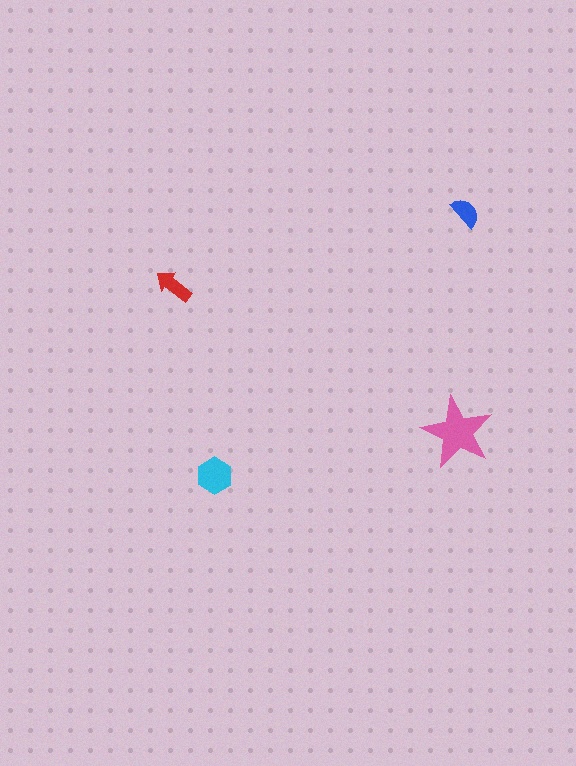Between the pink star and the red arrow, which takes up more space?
The pink star.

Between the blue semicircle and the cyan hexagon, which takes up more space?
The cyan hexagon.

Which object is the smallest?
The blue semicircle.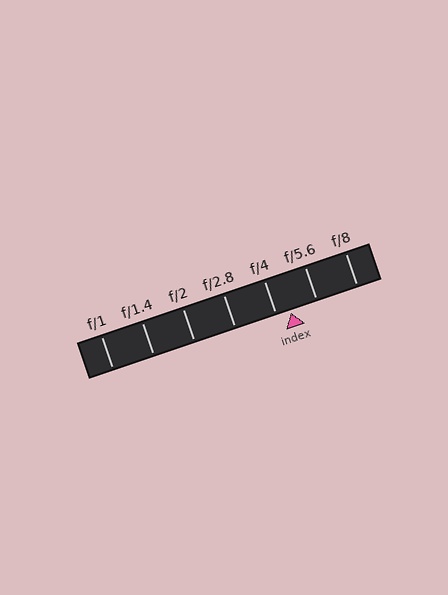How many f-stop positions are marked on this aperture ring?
There are 7 f-stop positions marked.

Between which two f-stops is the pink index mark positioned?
The index mark is between f/4 and f/5.6.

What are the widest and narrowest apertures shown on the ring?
The widest aperture shown is f/1 and the narrowest is f/8.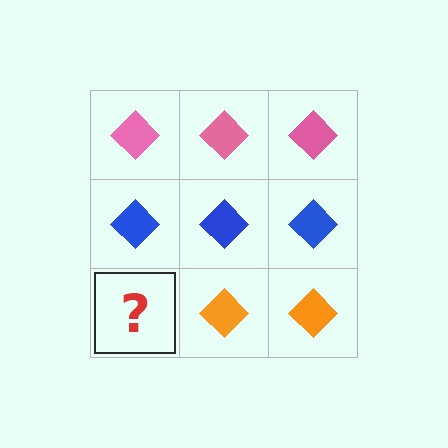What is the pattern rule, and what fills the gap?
The rule is that each row has a consistent color. The gap should be filled with an orange diamond.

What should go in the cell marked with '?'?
The missing cell should contain an orange diamond.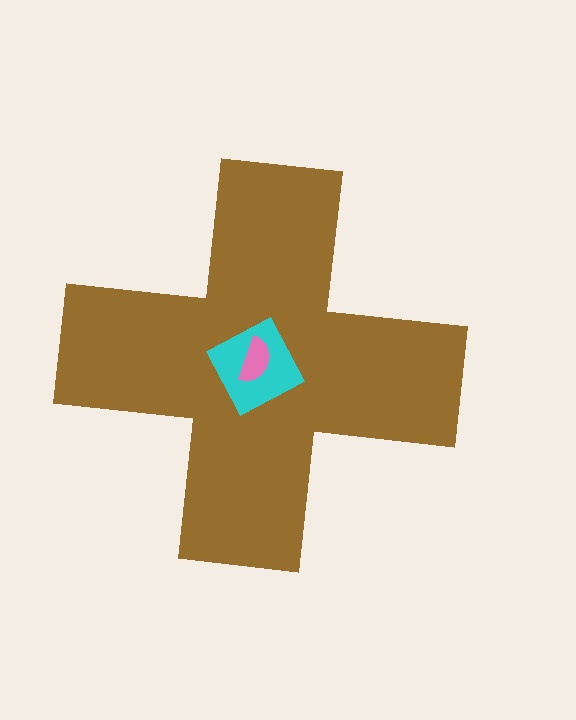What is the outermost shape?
The brown cross.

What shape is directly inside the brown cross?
The cyan diamond.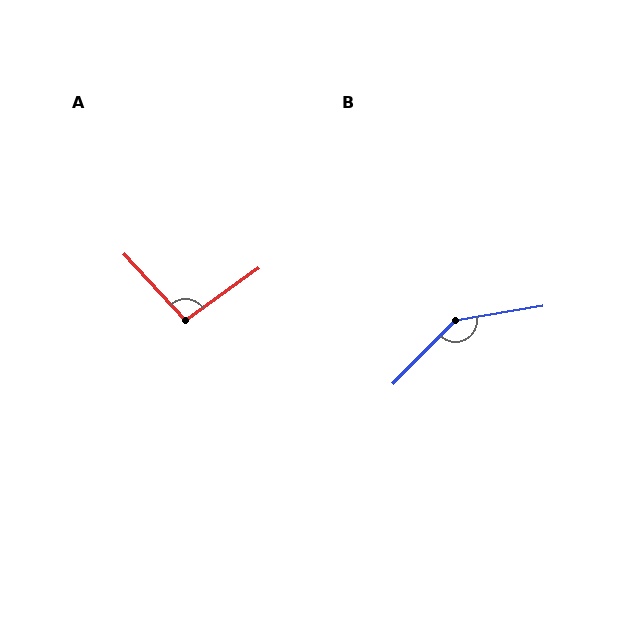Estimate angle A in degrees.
Approximately 98 degrees.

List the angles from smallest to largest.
A (98°), B (144°).